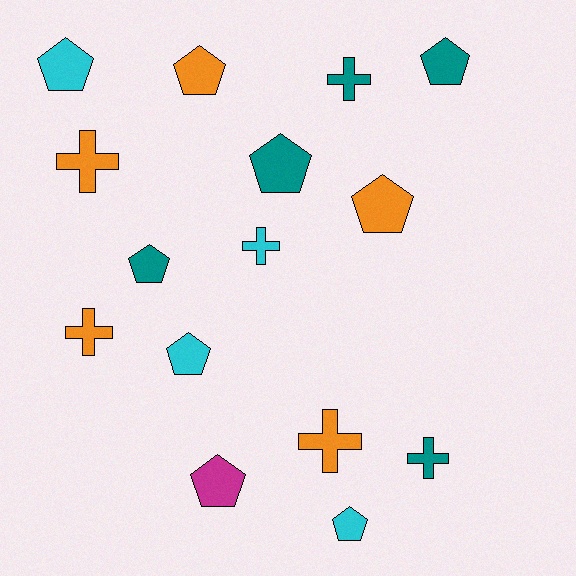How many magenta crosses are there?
There are no magenta crosses.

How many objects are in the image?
There are 15 objects.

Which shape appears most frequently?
Pentagon, with 9 objects.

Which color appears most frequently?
Orange, with 5 objects.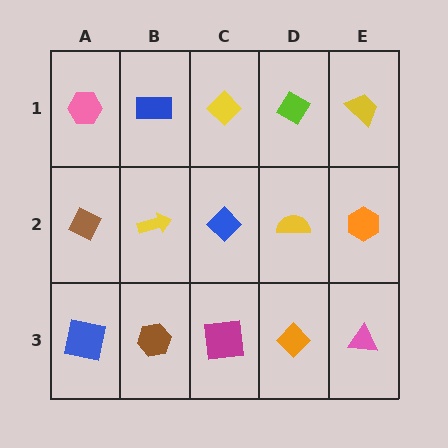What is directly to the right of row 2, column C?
A yellow semicircle.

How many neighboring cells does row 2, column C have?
4.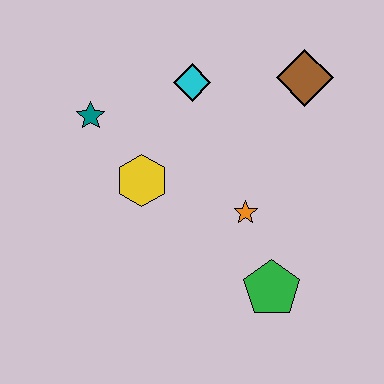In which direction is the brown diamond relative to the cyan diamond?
The brown diamond is to the right of the cyan diamond.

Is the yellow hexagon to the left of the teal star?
No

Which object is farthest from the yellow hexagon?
The brown diamond is farthest from the yellow hexagon.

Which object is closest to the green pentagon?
The orange star is closest to the green pentagon.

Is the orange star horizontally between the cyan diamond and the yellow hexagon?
No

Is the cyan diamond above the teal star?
Yes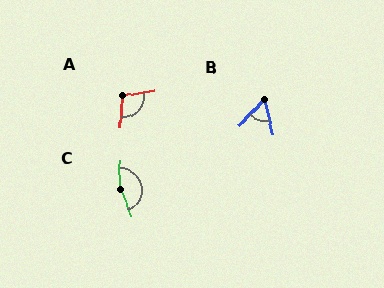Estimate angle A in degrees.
Approximately 102 degrees.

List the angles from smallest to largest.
B (55°), A (102°), C (157°).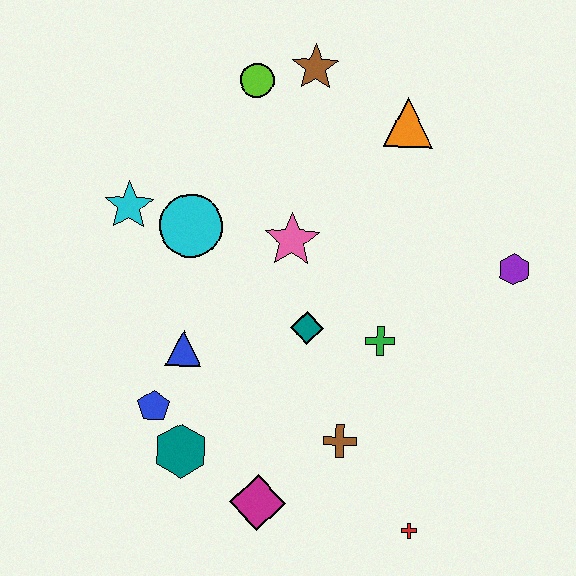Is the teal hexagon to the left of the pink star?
Yes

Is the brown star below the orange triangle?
No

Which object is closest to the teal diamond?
The green cross is closest to the teal diamond.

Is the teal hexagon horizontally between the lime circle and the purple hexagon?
No